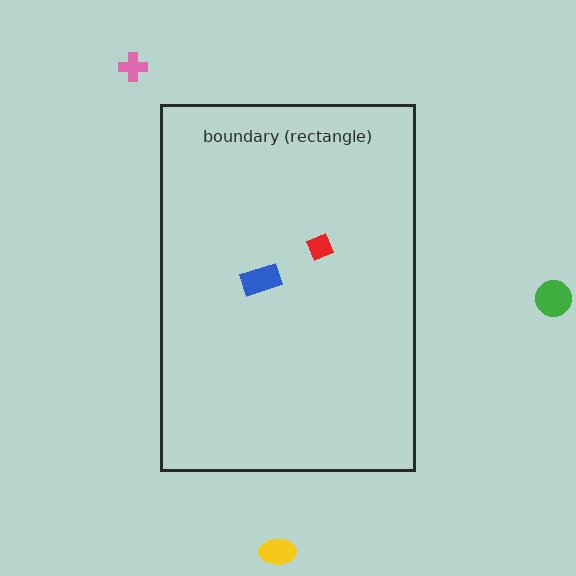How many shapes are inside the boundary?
2 inside, 3 outside.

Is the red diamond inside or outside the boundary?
Inside.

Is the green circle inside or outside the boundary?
Outside.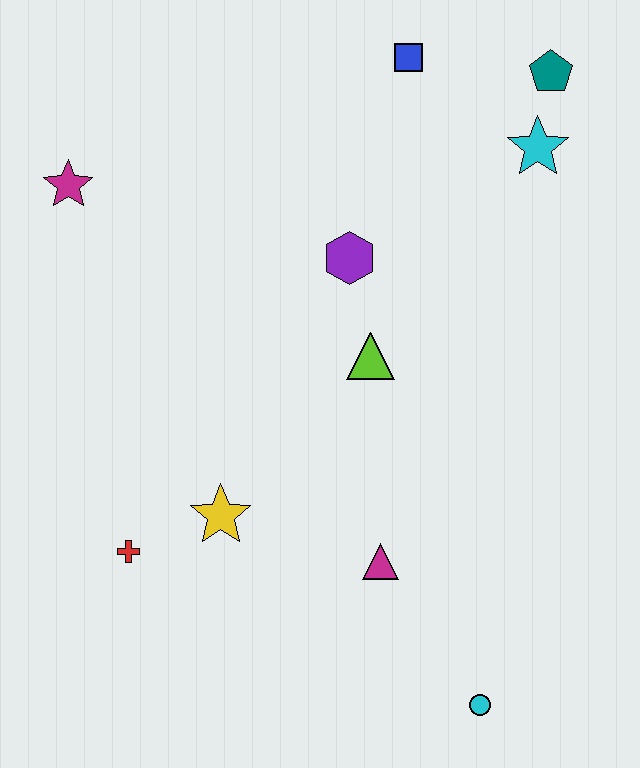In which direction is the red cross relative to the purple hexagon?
The red cross is below the purple hexagon.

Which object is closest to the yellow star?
The red cross is closest to the yellow star.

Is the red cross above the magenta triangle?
Yes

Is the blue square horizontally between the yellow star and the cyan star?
Yes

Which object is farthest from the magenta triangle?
The teal pentagon is farthest from the magenta triangle.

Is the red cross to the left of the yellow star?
Yes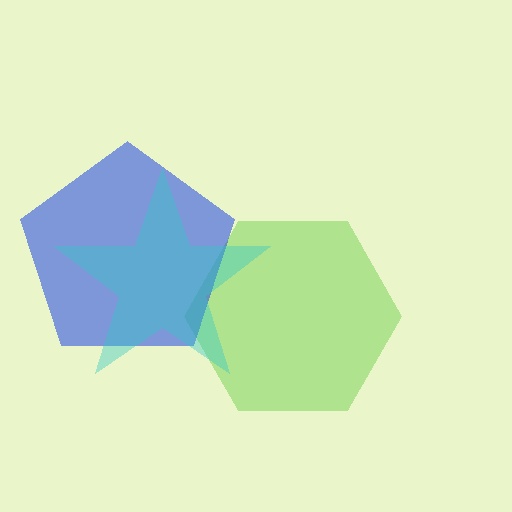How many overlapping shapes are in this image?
There are 3 overlapping shapes in the image.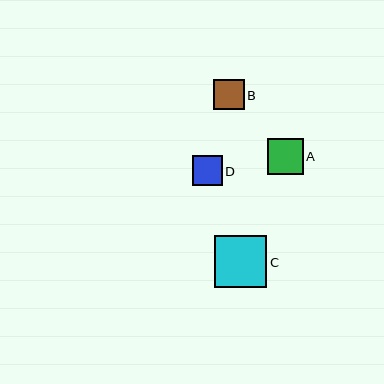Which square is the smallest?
Square D is the smallest with a size of approximately 30 pixels.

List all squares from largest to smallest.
From largest to smallest: C, A, B, D.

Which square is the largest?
Square C is the largest with a size of approximately 52 pixels.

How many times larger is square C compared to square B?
Square C is approximately 1.7 times the size of square B.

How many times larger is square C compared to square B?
Square C is approximately 1.7 times the size of square B.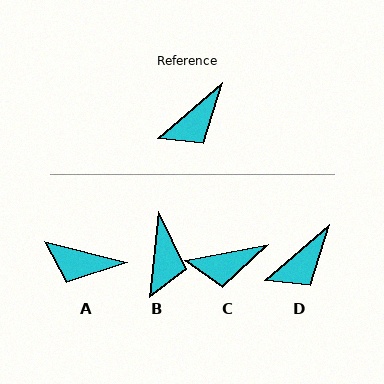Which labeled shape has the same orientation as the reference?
D.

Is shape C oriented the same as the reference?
No, it is off by about 30 degrees.